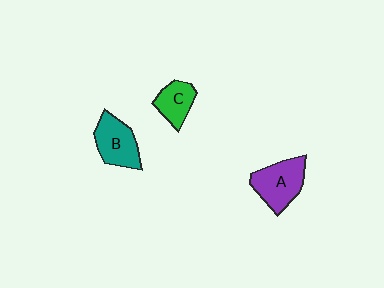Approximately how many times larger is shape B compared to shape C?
Approximately 1.3 times.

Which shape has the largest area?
Shape A (purple).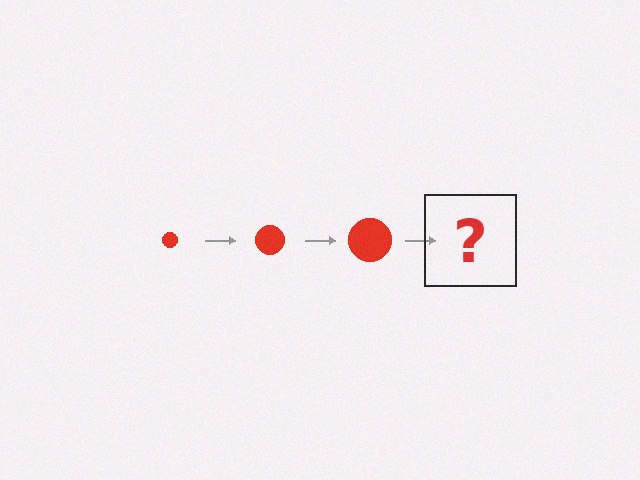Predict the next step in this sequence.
The next step is a red circle, larger than the previous one.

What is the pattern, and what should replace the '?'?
The pattern is that the circle gets progressively larger each step. The '?' should be a red circle, larger than the previous one.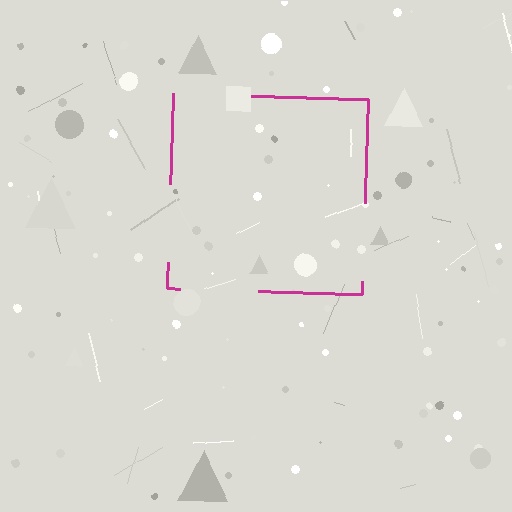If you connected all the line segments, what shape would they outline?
They would outline a square.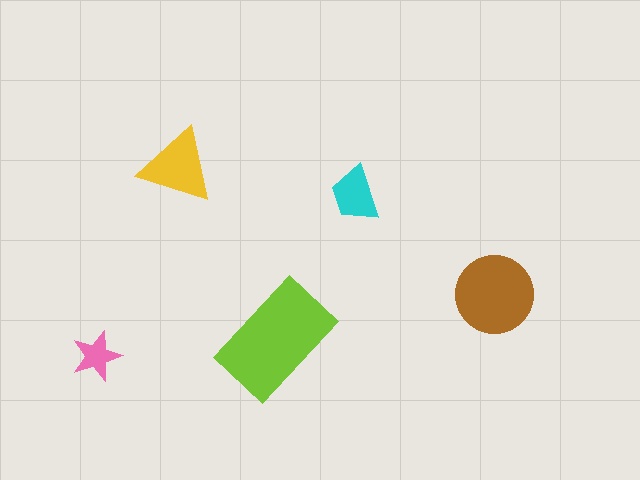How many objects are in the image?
There are 5 objects in the image.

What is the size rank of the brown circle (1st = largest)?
2nd.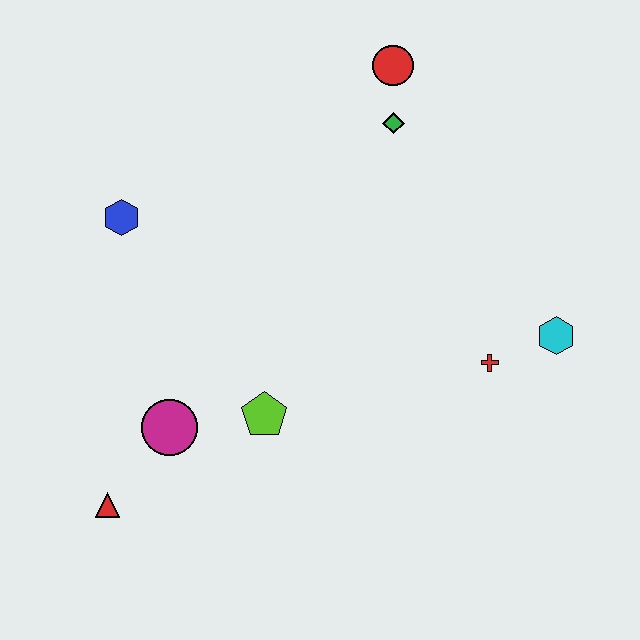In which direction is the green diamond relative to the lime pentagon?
The green diamond is above the lime pentagon.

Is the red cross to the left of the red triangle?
No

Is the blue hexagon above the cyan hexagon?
Yes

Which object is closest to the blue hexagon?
The magenta circle is closest to the blue hexagon.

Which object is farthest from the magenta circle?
The red circle is farthest from the magenta circle.